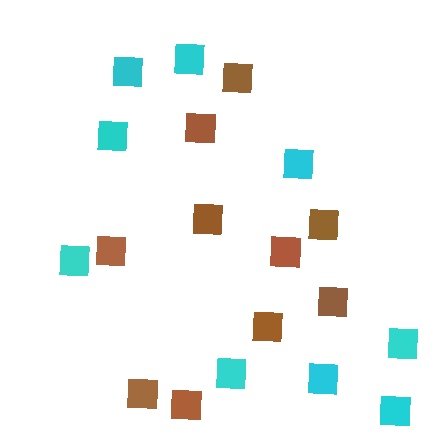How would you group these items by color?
There are 2 groups: one group of cyan squares (9) and one group of brown squares (10).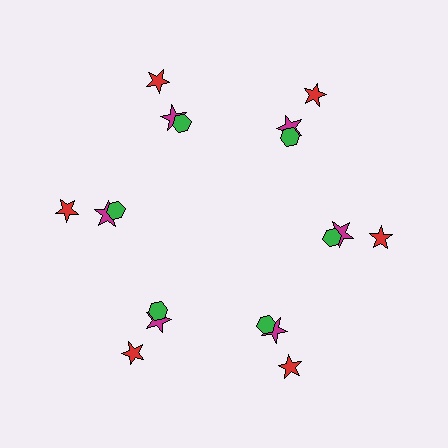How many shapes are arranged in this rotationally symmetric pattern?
There are 18 shapes, arranged in 6 groups of 3.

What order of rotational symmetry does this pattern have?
This pattern has 6-fold rotational symmetry.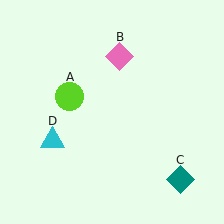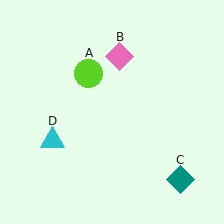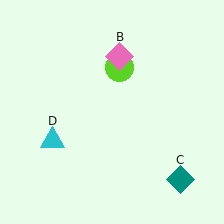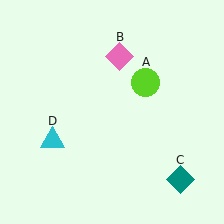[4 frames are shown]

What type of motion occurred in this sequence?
The lime circle (object A) rotated clockwise around the center of the scene.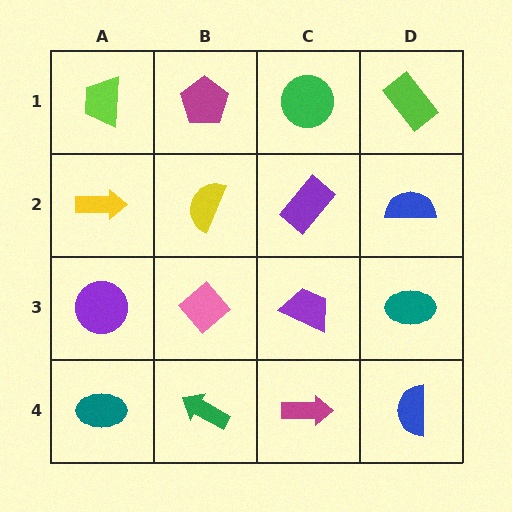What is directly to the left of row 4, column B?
A teal ellipse.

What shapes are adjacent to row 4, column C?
A purple trapezoid (row 3, column C), a green arrow (row 4, column B), a blue semicircle (row 4, column D).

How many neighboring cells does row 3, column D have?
3.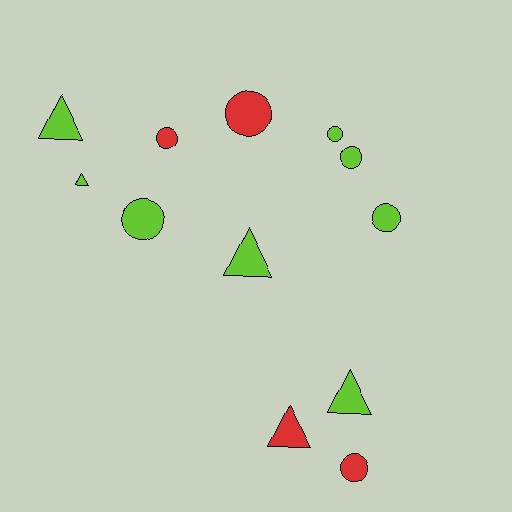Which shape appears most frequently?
Circle, with 7 objects.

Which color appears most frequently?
Lime, with 8 objects.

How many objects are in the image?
There are 12 objects.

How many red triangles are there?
There is 1 red triangle.